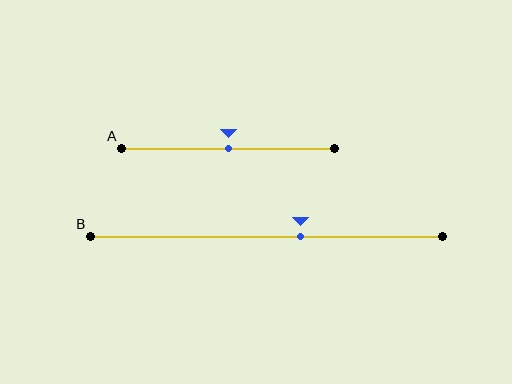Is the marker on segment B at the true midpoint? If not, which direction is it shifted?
No, the marker on segment B is shifted to the right by about 10% of the segment length.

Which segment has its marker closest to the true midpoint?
Segment A has its marker closest to the true midpoint.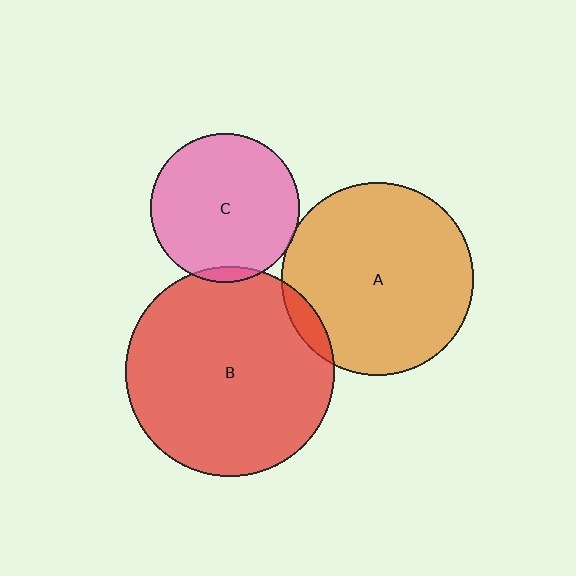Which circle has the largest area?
Circle B (red).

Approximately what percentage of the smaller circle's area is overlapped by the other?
Approximately 5%.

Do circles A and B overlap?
Yes.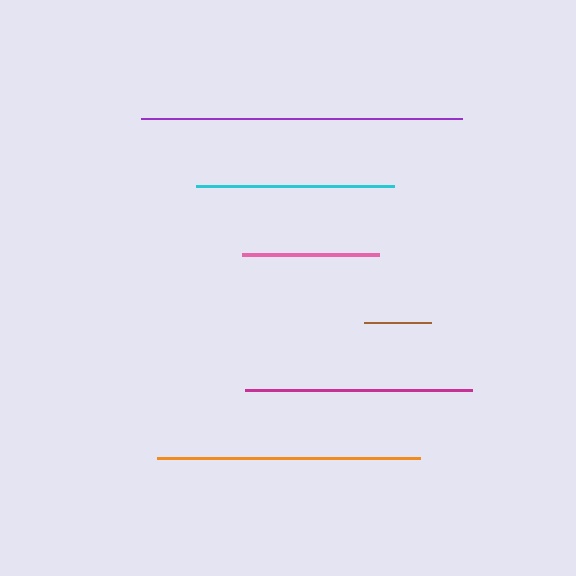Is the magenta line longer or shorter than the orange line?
The orange line is longer than the magenta line.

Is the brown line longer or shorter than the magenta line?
The magenta line is longer than the brown line.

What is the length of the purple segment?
The purple segment is approximately 321 pixels long.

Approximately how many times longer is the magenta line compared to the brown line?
The magenta line is approximately 3.4 times the length of the brown line.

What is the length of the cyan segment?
The cyan segment is approximately 198 pixels long.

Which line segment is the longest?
The purple line is the longest at approximately 321 pixels.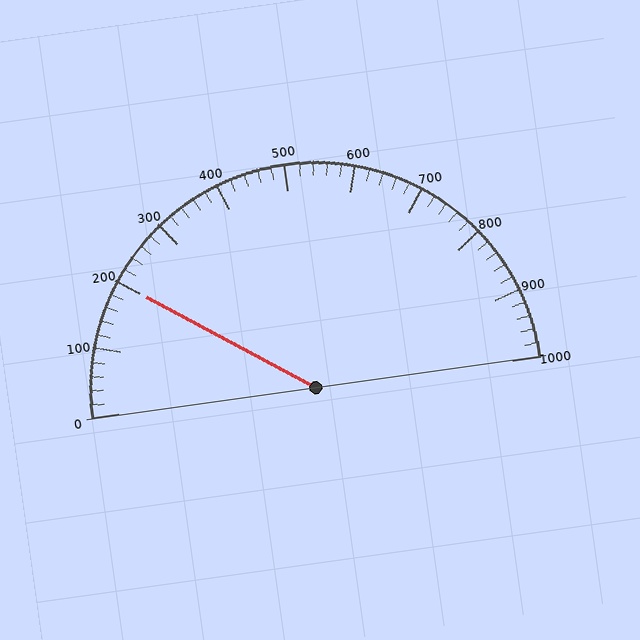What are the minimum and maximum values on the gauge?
The gauge ranges from 0 to 1000.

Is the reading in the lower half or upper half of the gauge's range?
The reading is in the lower half of the range (0 to 1000).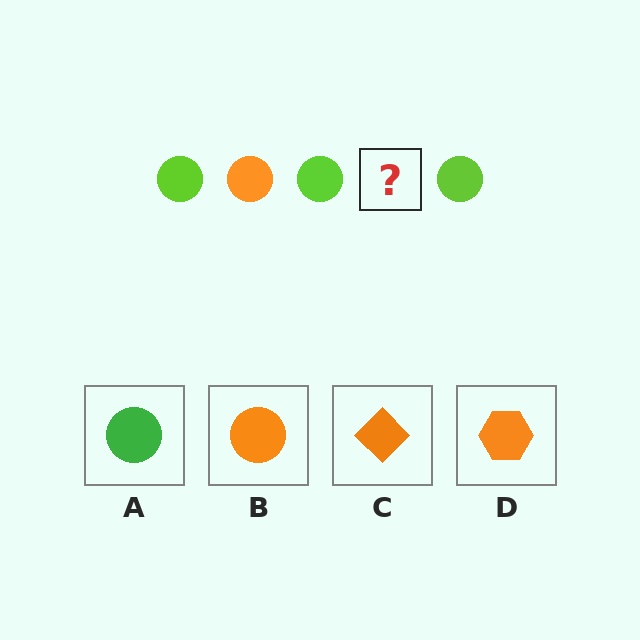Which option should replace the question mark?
Option B.